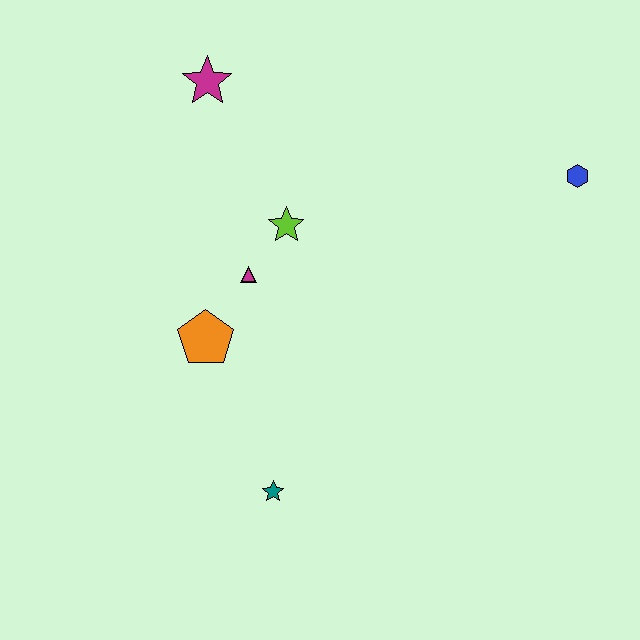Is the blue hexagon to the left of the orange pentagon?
No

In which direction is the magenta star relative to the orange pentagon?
The magenta star is above the orange pentagon.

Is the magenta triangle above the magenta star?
No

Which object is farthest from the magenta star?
The teal star is farthest from the magenta star.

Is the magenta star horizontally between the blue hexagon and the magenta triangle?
No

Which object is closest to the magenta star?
The lime star is closest to the magenta star.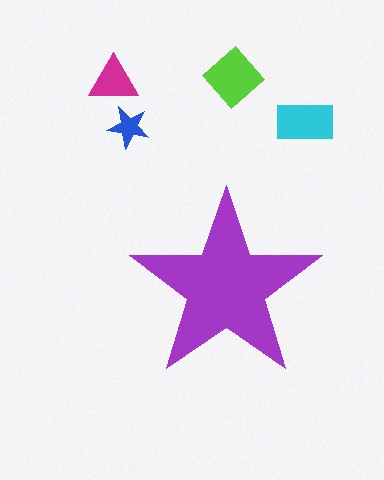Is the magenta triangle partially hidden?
No, the magenta triangle is fully visible.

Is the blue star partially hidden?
No, the blue star is fully visible.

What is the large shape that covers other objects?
A purple star.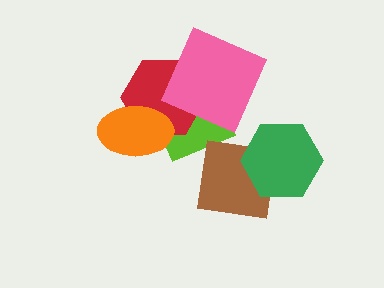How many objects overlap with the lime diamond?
3 objects overlap with the lime diamond.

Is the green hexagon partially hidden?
No, no other shape covers it.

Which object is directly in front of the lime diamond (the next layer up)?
The red hexagon is directly in front of the lime diamond.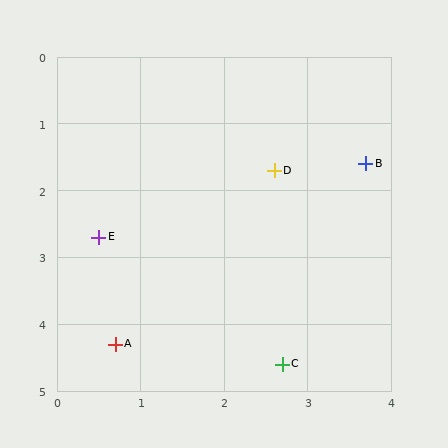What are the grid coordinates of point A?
Point A is at approximately (0.7, 4.3).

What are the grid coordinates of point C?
Point C is at approximately (2.7, 4.6).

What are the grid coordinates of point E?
Point E is at approximately (0.5, 2.7).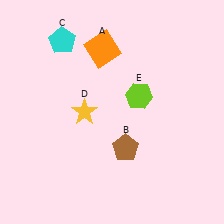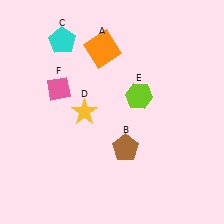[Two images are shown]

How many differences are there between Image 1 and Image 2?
There is 1 difference between the two images.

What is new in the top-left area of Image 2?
A pink diamond (F) was added in the top-left area of Image 2.